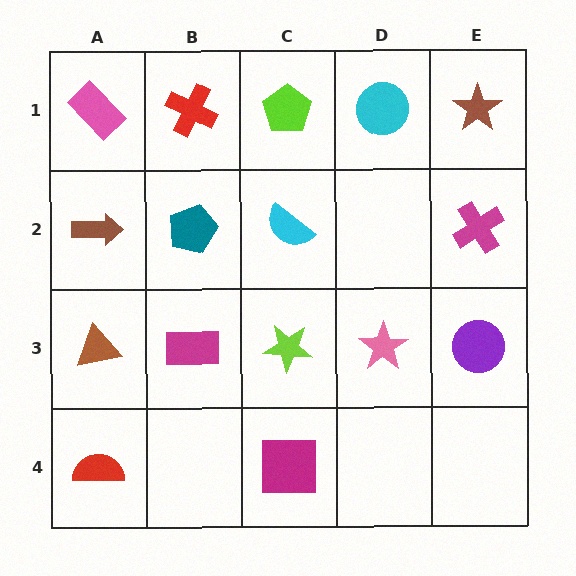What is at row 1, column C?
A lime pentagon.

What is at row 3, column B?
A magenta rectangle.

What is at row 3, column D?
A pink star.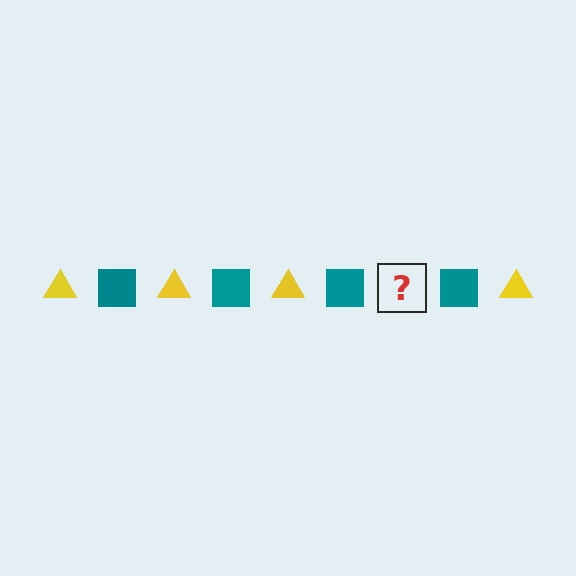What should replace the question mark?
The question mark should be replaced with a yellow triangle.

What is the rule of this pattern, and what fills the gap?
The rule is that the pattern alternates between yellow triangle and teal square. The gap should be filled with a yellow triangle.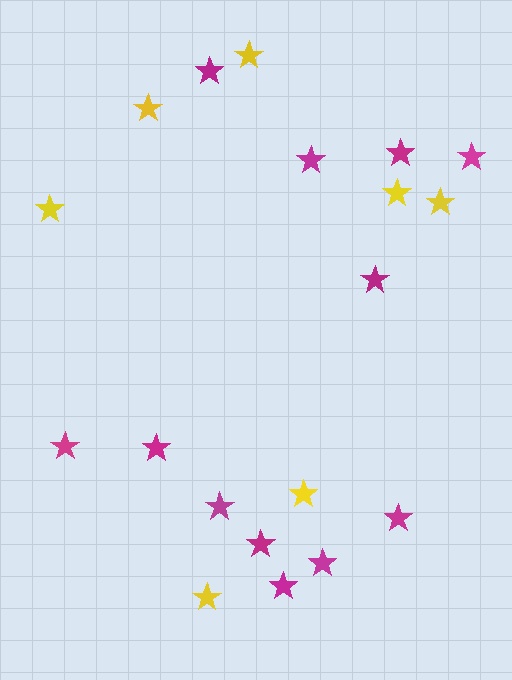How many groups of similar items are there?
There are 2 groups: one group of yellow stars (7) and one group of magenta stars (12).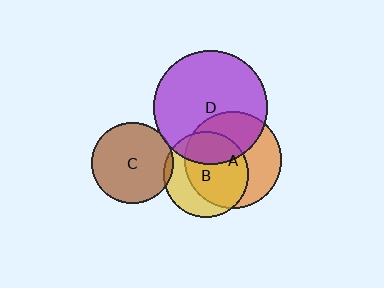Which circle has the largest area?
Circle D (purple).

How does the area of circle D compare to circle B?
Approximately 1.8 times.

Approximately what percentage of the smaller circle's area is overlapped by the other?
Approximately 5%.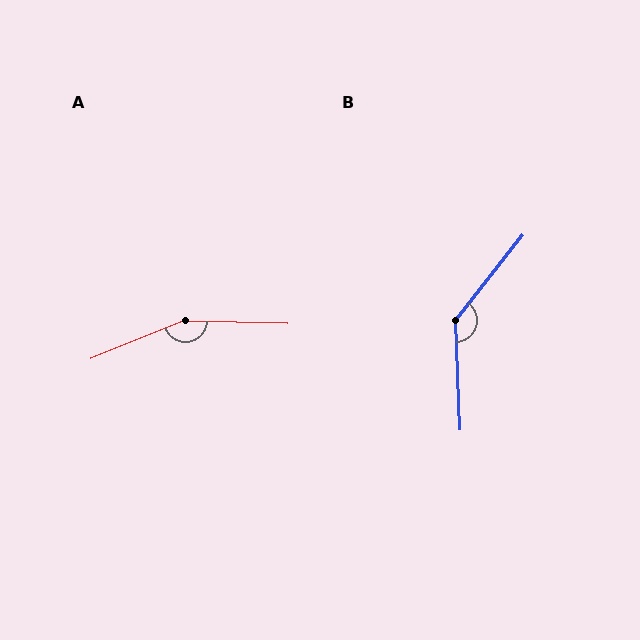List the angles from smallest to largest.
B (139°), A (157°).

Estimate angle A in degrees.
Approximately 157 degrees.